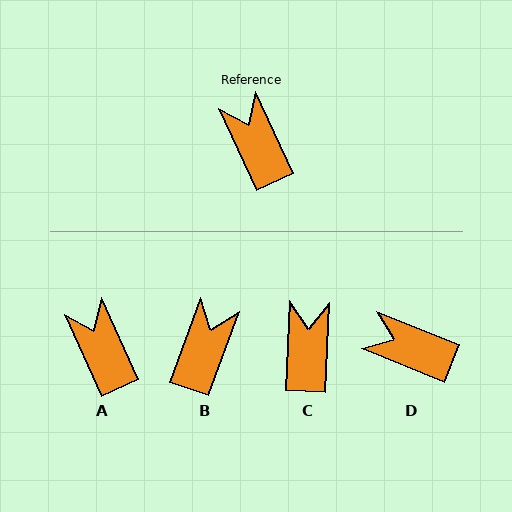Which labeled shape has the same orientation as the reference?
A.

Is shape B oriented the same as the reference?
No, it is off by about 45 degrees.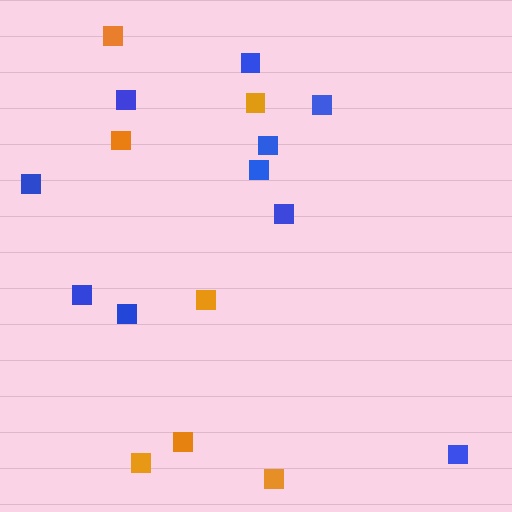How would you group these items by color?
There are 2 groups: one group of blue squares (10) and one group of orange squares (7).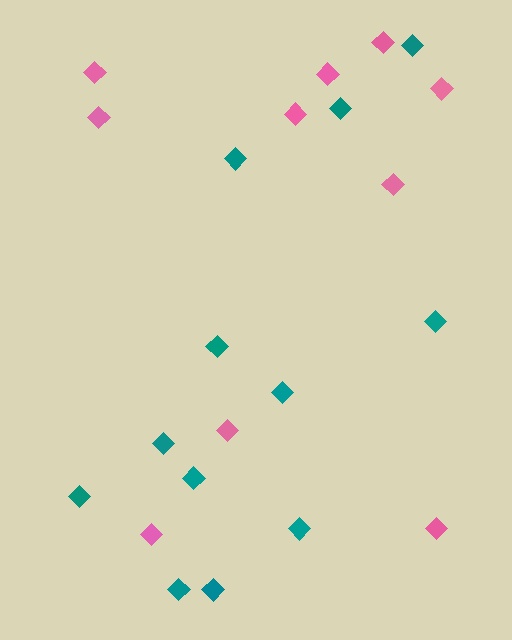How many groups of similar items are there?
There are 2 groups: one group of pink diamonds (10) and one group of teal diamonds (12).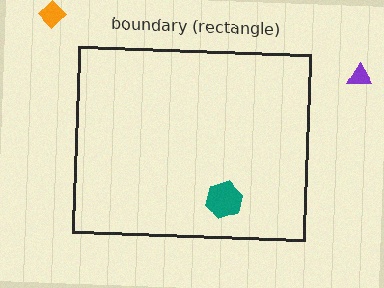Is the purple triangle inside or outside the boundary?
Outside.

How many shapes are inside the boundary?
1 inside, 2 outside.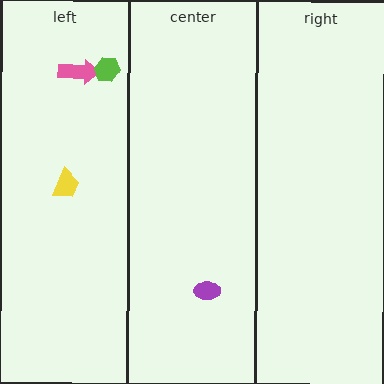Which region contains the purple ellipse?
The center region.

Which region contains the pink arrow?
The left region.